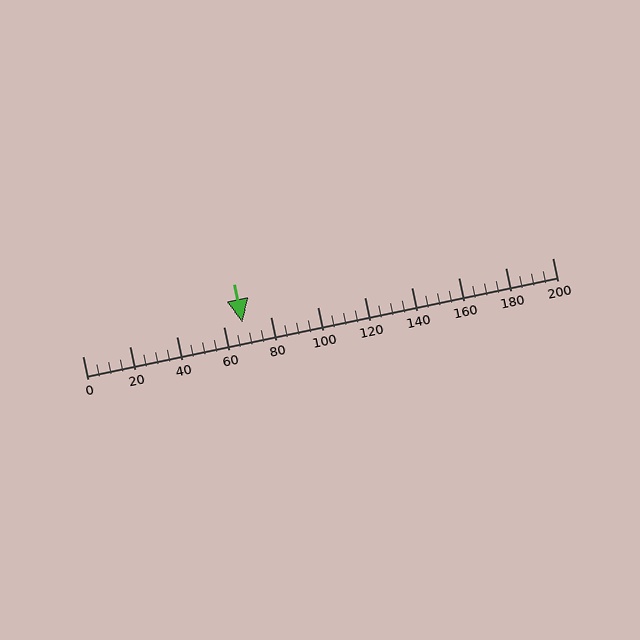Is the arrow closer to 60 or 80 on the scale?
The arrow is closer to 60.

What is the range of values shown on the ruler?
The ruler shows values from 0 to 200.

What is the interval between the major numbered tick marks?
The major tick marks are spaced 20 units apart.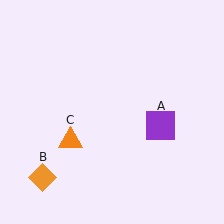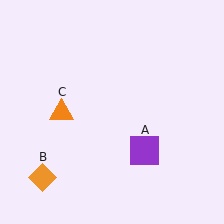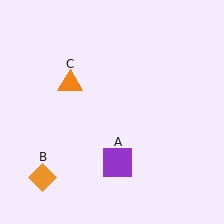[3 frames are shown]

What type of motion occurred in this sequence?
The purple square (object A), orange triangle (object C) rotated clockwise around the center of the scene.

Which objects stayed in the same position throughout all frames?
Orange diamond (object B) remained stationary.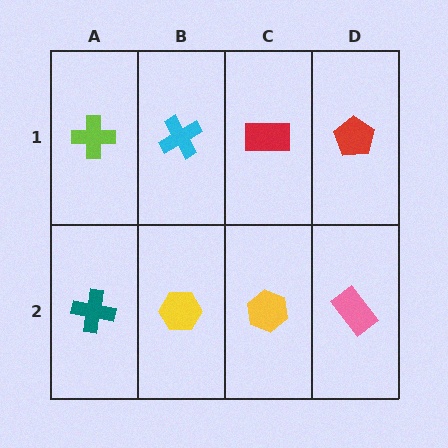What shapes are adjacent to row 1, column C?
A yellow hexagon (row 2, column C), a cyan cross (row 1, column B), a red pentagon (row 1, column D).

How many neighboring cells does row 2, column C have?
3.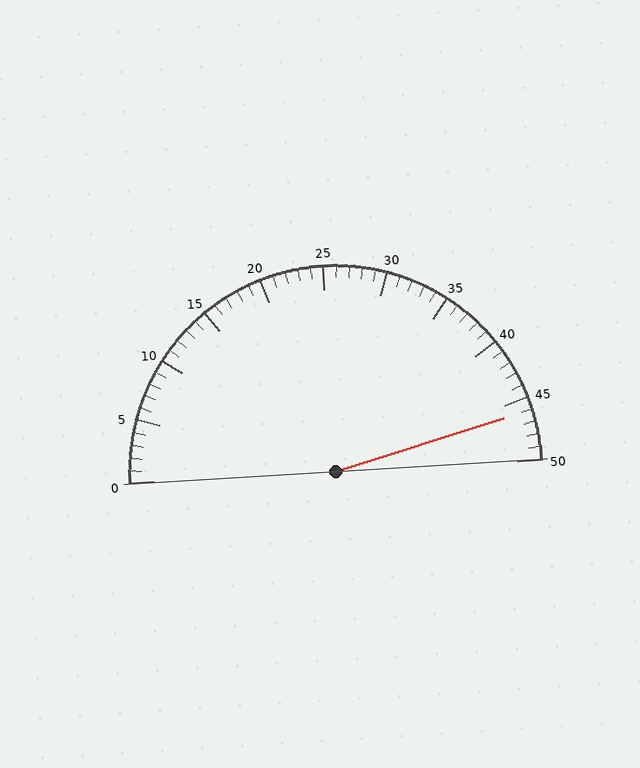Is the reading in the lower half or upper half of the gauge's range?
The reading is in the upper half of the range (0 to 50).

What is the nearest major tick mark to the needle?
The nearest major tick mark is 45.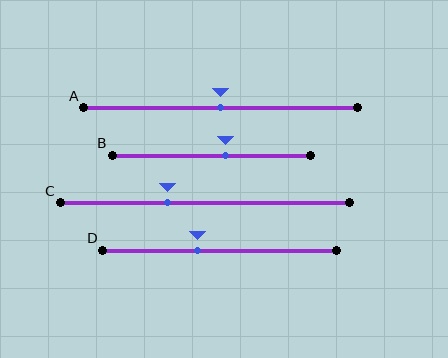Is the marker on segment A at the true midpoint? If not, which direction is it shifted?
Yes, the marker on segment A is at the true midpoint.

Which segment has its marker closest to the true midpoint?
Segment A has its marker closest to the true midpoint.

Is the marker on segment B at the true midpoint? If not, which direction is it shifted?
No, the marker on segment B is shifted to the right by about 7% of the segment length.